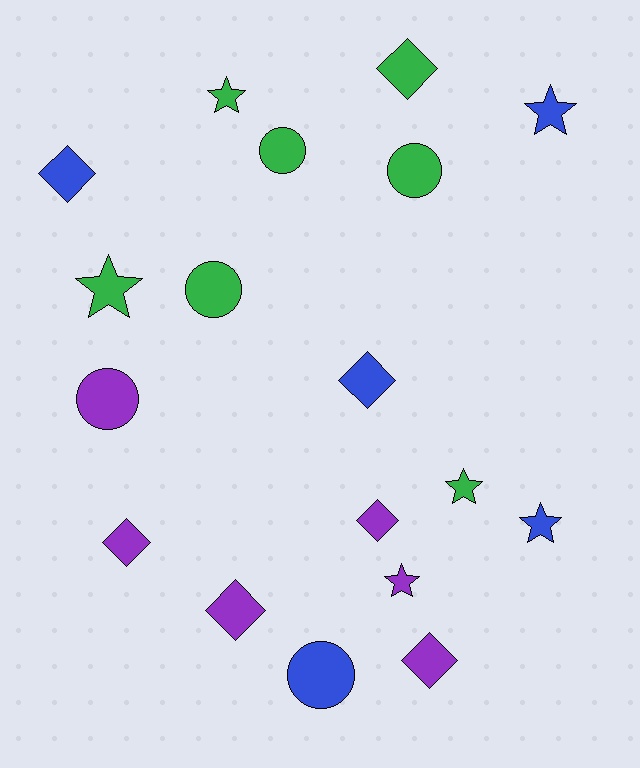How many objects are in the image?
There are 18 objects.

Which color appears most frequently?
Green, with 7 objects.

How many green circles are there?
There are 3 green circles.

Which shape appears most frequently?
Diamond, with 7 objects.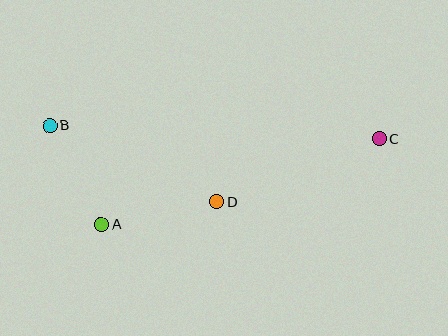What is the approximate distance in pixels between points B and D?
The distance between B and D is approximately 184 pixels.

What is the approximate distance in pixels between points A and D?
The distance between A and D is approximately 117 pixels.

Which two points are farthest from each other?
Points B and C are farthest from each other.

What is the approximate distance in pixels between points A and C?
The distance between A and C is approximately 291 pixels.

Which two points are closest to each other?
Points A and B are closest to each other.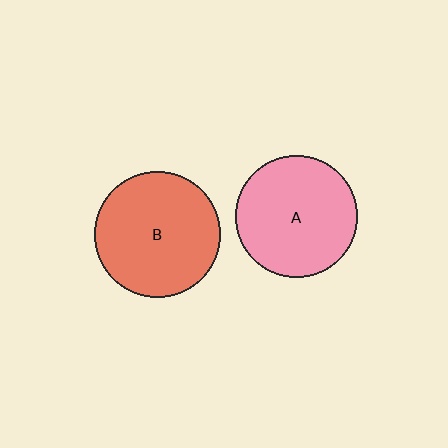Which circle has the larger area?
Circle B (red).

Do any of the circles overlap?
No, none of the circles overlap.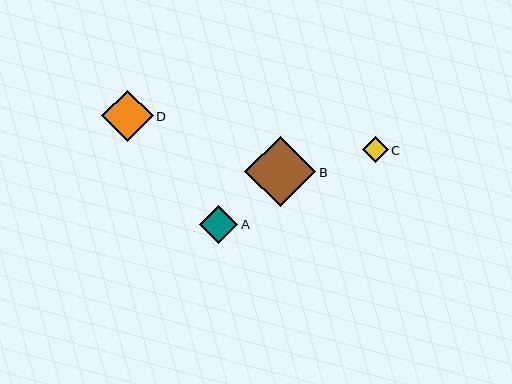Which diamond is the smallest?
Diamond C is the smallest with a size of approximately 26 pixels.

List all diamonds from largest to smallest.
From largest to smallest: B, D, A, C.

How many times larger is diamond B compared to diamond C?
Diamond B is approximately 2.7 times the size of diamond C.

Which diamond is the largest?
Diamond B is the largest with a size of approximately 71 pixels.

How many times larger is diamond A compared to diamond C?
Diamond A is approximately 1.4 times the size of diamond C.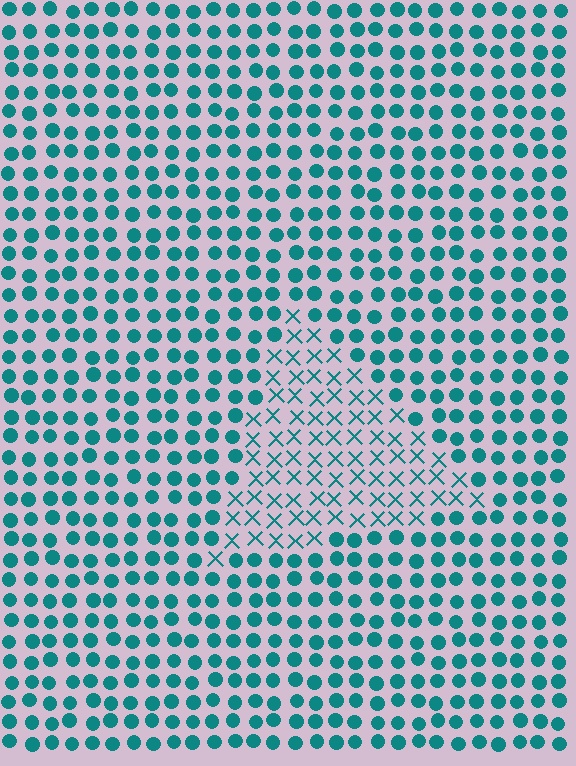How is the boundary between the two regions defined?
The boundary is defined by a change in element shape: X marks inside vs. circles outside. All elements share the same color and spacing.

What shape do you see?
I see a triangle.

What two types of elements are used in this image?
The image uses X marks inside the triangle region and circles outside it.